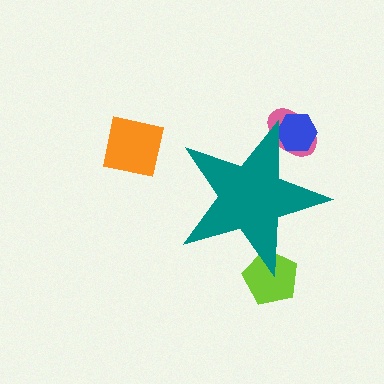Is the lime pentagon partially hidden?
Yes, the lime pentagon is partially hidden behind the teal star.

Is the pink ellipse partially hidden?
Yes, the pink ellipse is partially hidden behind the teal star.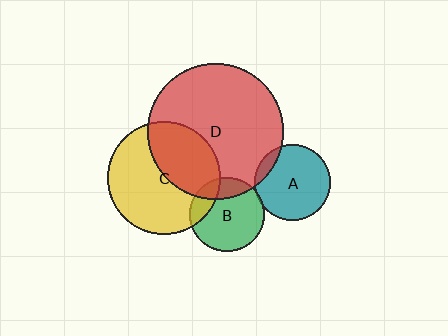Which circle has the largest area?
Circle D (red).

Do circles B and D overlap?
Yes.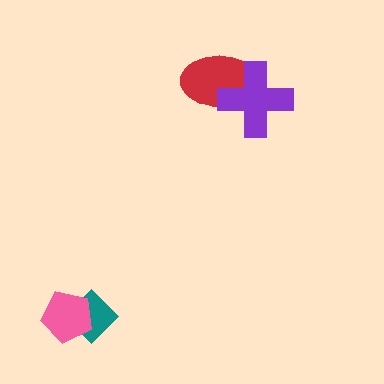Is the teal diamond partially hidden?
Yes, it is partially covered by another shape.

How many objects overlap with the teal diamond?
1 object overlaps with the teal diamond.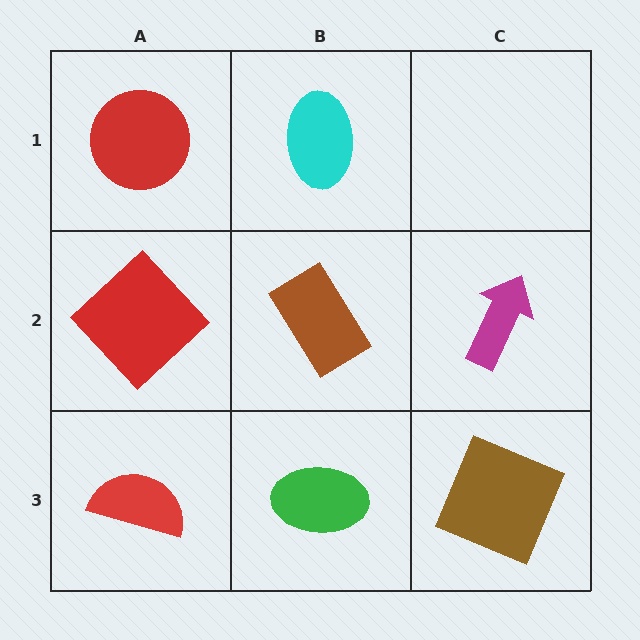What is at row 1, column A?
A red circle.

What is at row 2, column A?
A red diamond.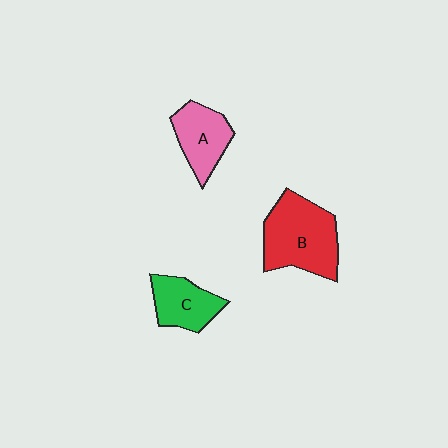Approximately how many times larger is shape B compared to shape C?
Approximately 1.7 times.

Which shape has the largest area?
Shape B (red).